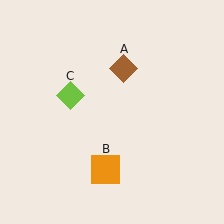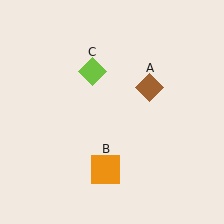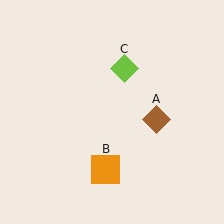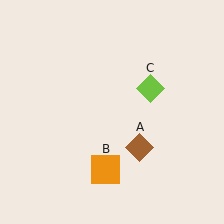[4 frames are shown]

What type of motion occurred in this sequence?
The brown diamond (object A), lime diamond (object C) rotated clockwise around the center of the scene.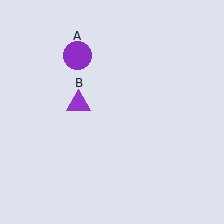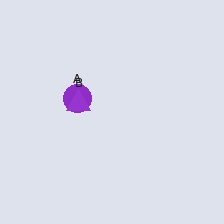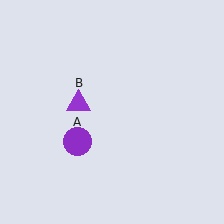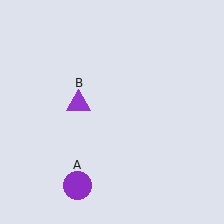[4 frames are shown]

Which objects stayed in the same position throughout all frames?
Purple triangle (object B) remained stationary.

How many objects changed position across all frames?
1 object changed position: purple circle (object A).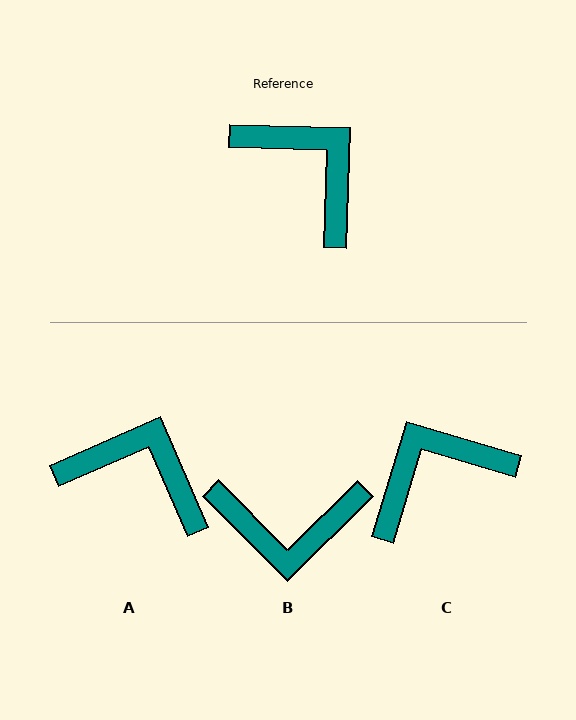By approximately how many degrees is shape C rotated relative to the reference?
Approximately 75 degrees counter-clockwise.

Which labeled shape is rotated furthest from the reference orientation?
B, about 133 degrees away.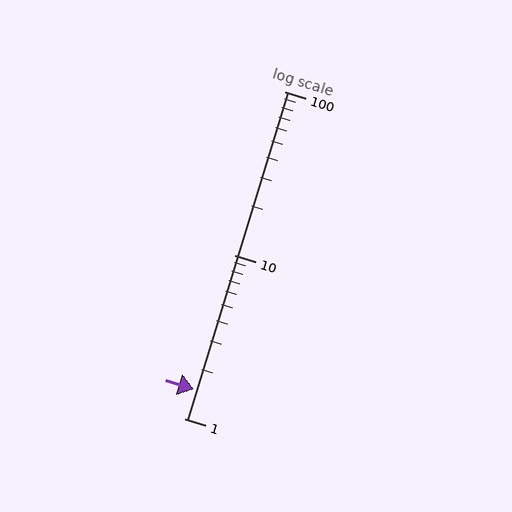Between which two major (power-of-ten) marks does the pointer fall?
The pointer is between 1 and 10.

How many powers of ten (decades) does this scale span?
The scale spans 2 decades, from 1 to 100.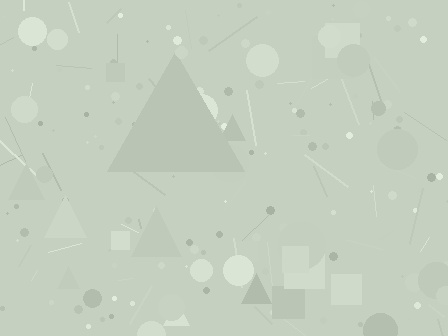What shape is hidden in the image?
A triangle is hidden in the image.